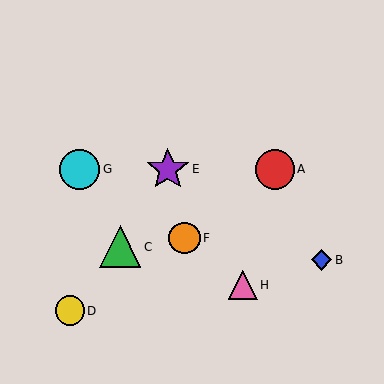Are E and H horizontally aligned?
No, E is at y≈169 and H is at y≈285.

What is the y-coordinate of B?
Object B is at y≈260.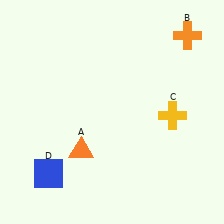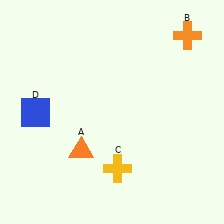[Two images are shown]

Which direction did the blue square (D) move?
The blue square (D) moved up.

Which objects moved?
The objects that moved are: the yellow cross (C), the blue square (D).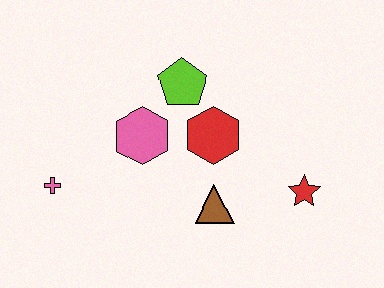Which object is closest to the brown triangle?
The red hexagon is closest to the brown triangle.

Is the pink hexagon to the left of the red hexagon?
Yes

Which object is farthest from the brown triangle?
The pink cross is farthest from the brown triangle.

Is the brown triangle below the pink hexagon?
Yes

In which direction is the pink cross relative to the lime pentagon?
The pink cross is to the left of the lime pentagon.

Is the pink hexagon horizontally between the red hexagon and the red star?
No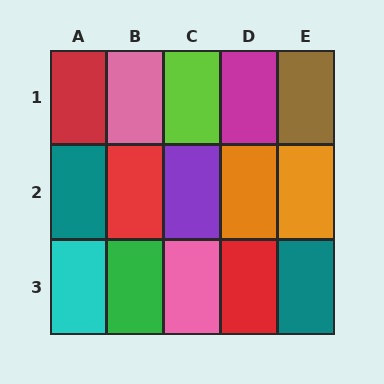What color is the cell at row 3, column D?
Red.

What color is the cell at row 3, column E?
Teal.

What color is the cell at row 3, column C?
Pink.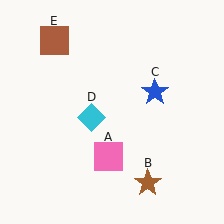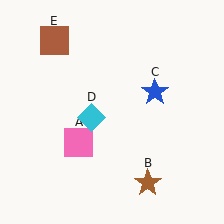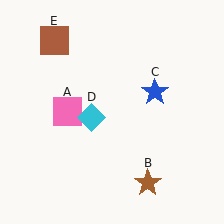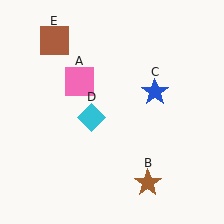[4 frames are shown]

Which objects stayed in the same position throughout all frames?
Brown star (object B) and blue star (object C) and cyan diamond (object D) and brown square (object E) remained stationary.